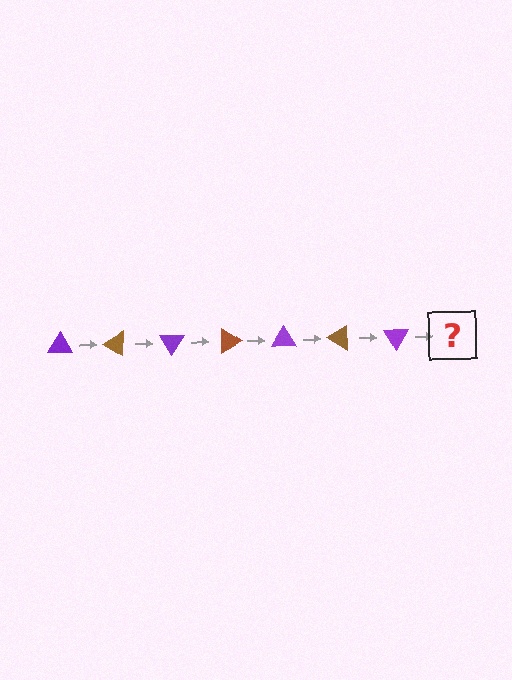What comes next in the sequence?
The next element should be a brown triangle, rotated 210 degrees from the start.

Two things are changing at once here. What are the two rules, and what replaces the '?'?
The two rules are that it rotates 30 degrees each step and the color cycles through purple and brown. The '?' should be a brown triangle, rotated 210 degrees from the start.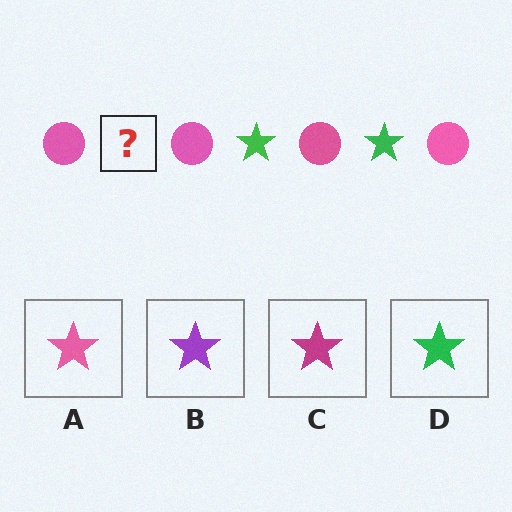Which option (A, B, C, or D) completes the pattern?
D.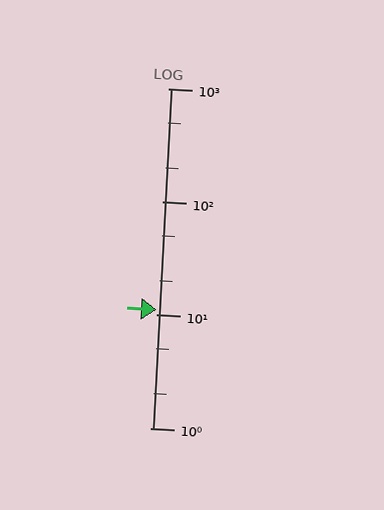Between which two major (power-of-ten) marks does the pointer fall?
The pointer is between 10 and 100.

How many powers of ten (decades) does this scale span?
The scale spans 3 decades, from 1 to 1000.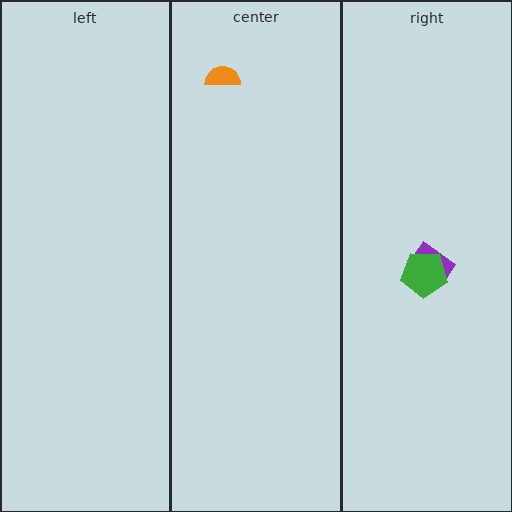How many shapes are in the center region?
1.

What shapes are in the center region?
The orange semicircle.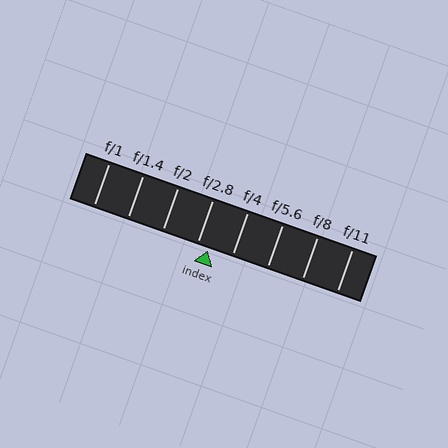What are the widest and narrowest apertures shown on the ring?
The widest aperture shown is f/1 and the narrowest is f/11.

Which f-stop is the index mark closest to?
The index mark is closest to f/2.8.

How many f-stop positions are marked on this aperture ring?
There are 8 f-stop positions marked.